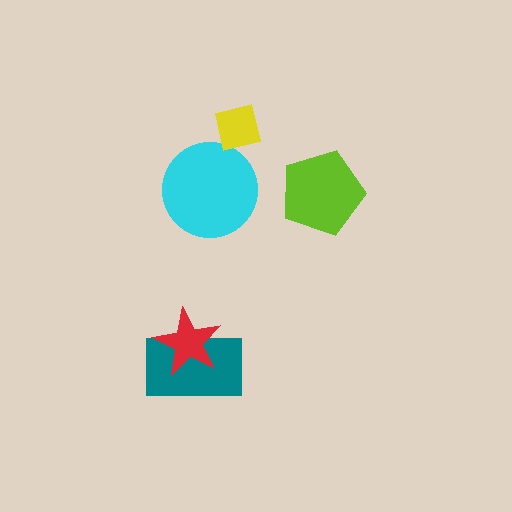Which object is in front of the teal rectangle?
The red star is in front of the teal rectangle.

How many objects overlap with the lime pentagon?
0 objects overlap with the lime pentagon.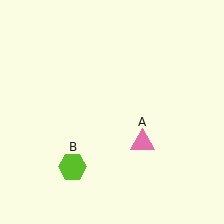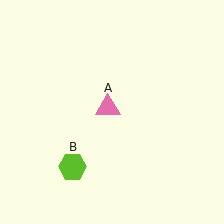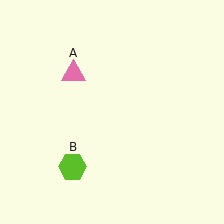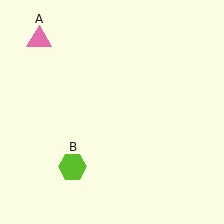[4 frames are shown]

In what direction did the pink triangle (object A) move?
The pink triangle (object A) moved up and to the left.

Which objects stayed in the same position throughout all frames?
Lime hexagon (object B) remained stationary.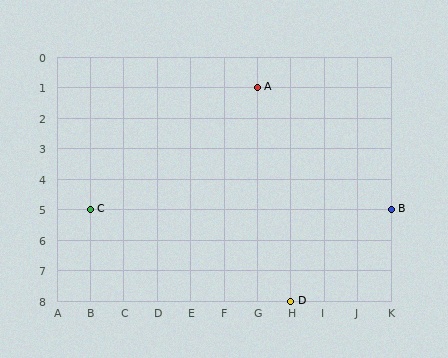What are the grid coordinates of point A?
Point A is at grid coordinates (G, 1).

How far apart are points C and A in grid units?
Points C and A are 5 columns and 4 rows apart (about 6.4 grid units diagonally).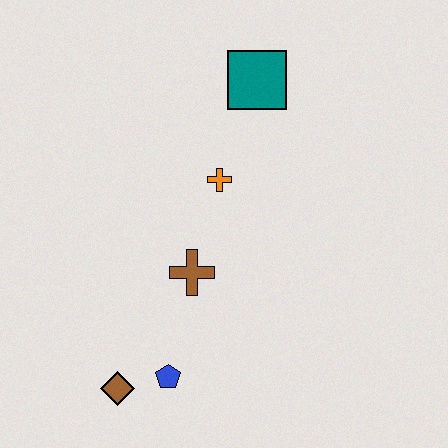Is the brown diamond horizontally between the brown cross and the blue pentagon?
No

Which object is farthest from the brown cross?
The teal square is farthest from the brown cross.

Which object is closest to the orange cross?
The brown cross is closest to the orange cross.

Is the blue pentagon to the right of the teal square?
No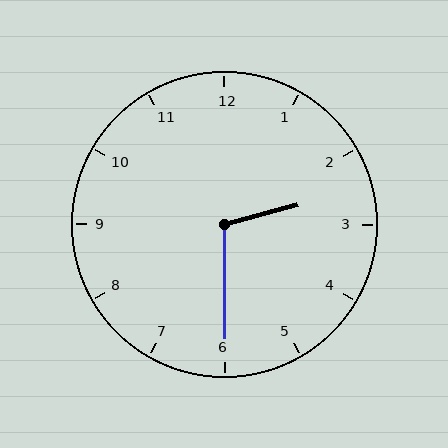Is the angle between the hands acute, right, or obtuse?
It is obtuse.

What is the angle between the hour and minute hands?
Approximately 105 degrees.